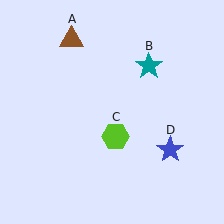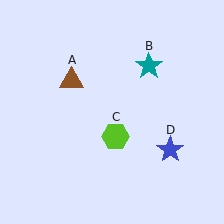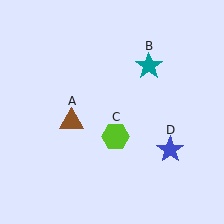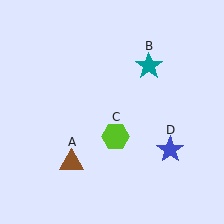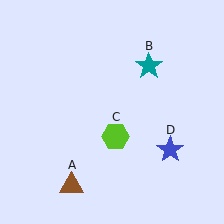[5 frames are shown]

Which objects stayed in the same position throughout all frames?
Teal star (object B) and lime hexagon (object C) and blue star (object D) remained stationary.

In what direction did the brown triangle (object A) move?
The brown triangle (object A) moved down.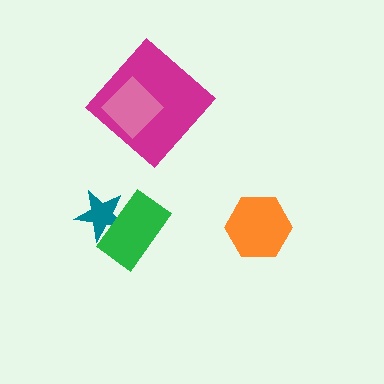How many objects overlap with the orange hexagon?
0 objects overlap with the orange hexagon.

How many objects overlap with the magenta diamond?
1 object overlaps with the magenta diamond.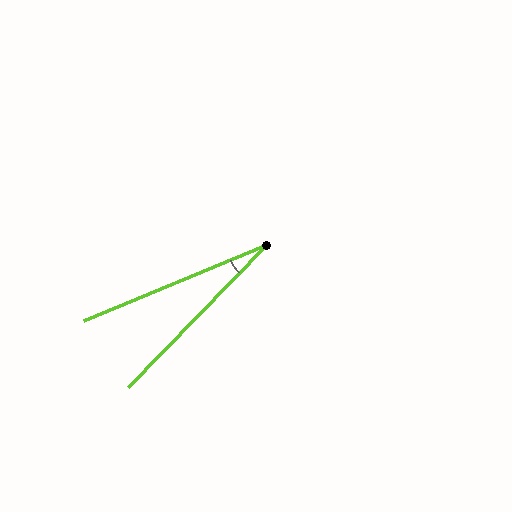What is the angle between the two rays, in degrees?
Approximately 23 degrees.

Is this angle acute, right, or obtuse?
It is acute.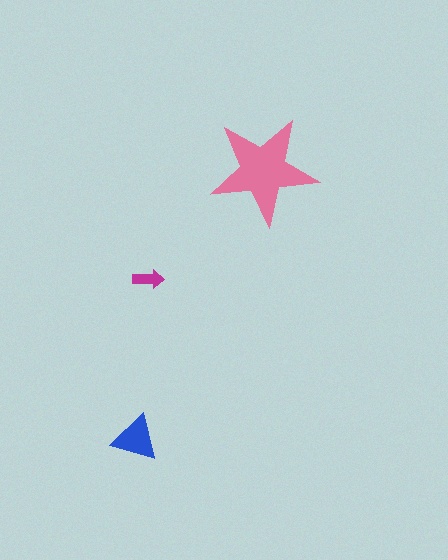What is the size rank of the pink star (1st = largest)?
1st.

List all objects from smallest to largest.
The magenta arrow, the blue triangle, the pink star.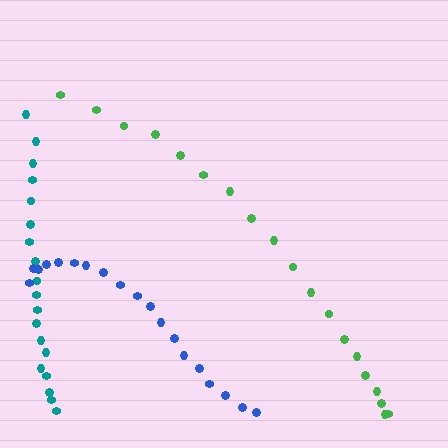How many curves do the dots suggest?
There are 3 distinct paths.